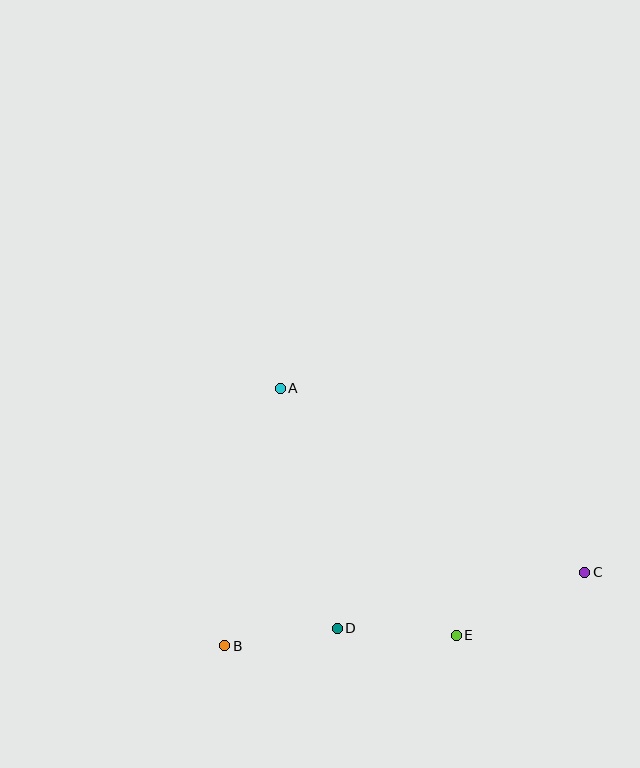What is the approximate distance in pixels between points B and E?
The distance between B and E is approximately 232 pixels.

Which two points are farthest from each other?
Points B and C are farthest from each other.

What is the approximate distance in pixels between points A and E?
The distance between A and E is approximately 303 pixels.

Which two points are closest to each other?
Points B and D are closest to each other.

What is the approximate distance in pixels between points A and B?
The distance between A and B is approximately 263 pixels.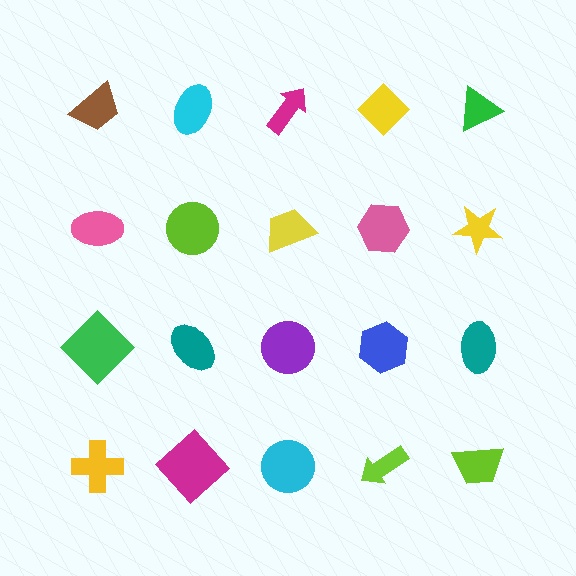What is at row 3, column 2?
A teal ellipse.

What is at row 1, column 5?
A green triangle.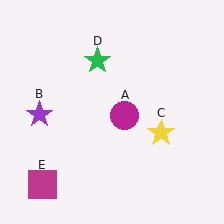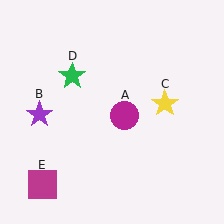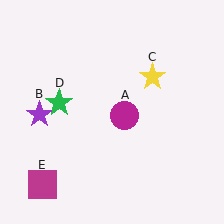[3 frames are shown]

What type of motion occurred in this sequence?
The yellow star (object C), green star (object D) rotated counterclockwise around the center of the scene.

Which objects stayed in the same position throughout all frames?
Magenta circle (object A) and purple star (object B) and magenta square (object E) remained stationary.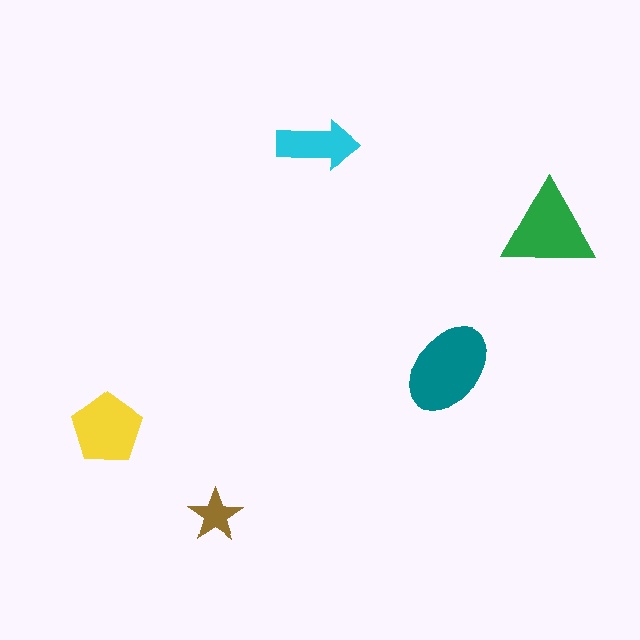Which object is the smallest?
The brown star.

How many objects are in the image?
There are 5 objects in the image.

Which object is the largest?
The teal ellipse.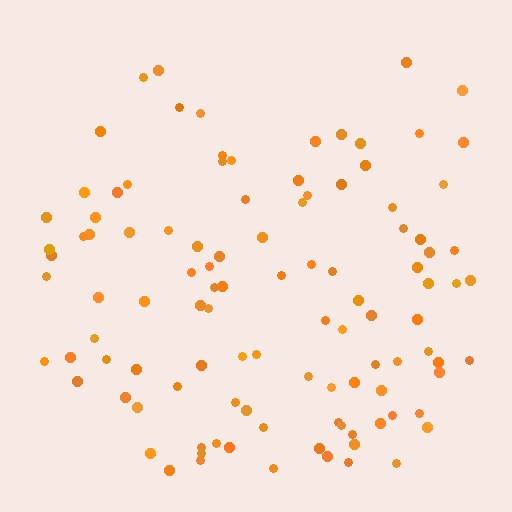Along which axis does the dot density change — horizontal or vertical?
Vertical.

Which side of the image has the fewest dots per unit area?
The top.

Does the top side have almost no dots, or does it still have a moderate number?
Still a moderate number, just noticeably fewer than the bottom.